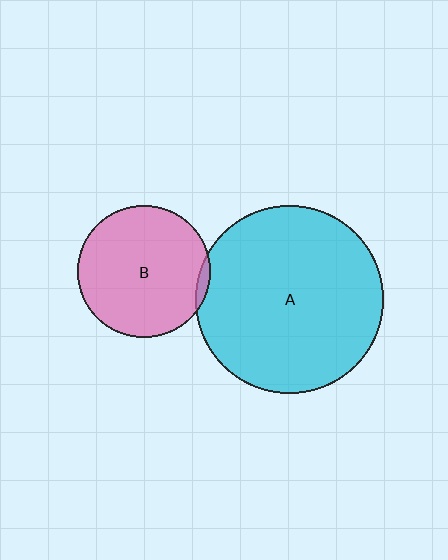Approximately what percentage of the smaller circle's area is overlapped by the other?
Approximately 5%.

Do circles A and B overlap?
Yes.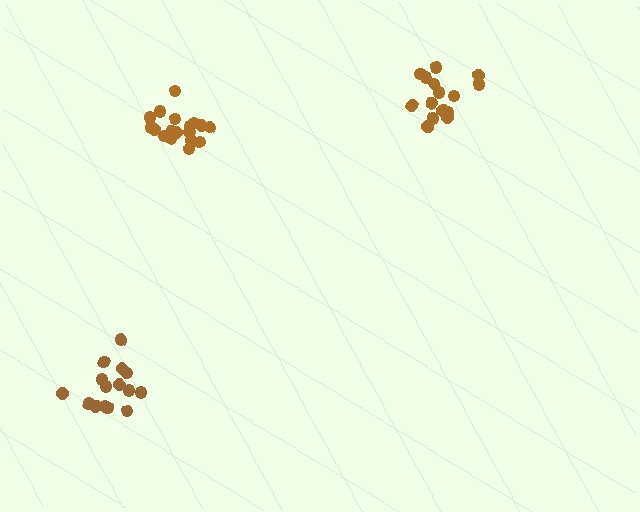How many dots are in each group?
Group 1: 15 dots, Group 2: 18 dots, Group 3: 15 dots (48 total).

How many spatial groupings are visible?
There are 3 spatial groupings.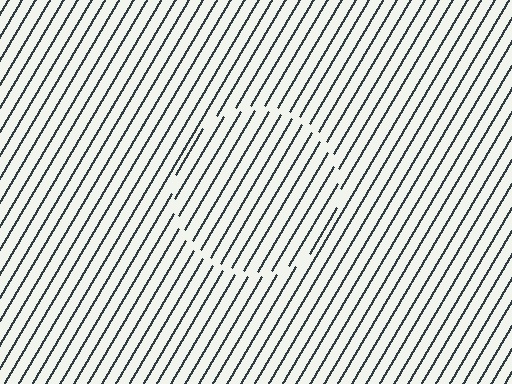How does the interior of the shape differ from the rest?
The interior of the shape contains the same grating, shifted by half a period — the contour is defined by the phase discontinuity where line-ends from the inner and outer gratings abut.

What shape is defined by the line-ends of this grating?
An illusory circle. The interior of the shape contains the same grating, shifted by half a period — the contour is defined by the phase discontinuity where line-ends from the inner and outer gratings abut.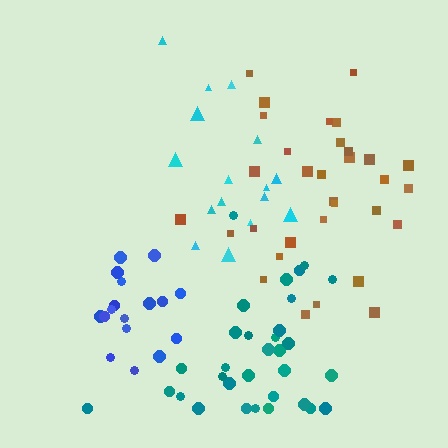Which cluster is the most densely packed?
Blue.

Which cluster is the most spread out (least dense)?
Cyan.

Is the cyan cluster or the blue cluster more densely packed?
Blue.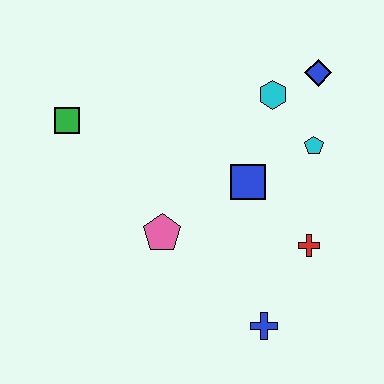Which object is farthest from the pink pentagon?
The blue diamond is farthest from the pink pentagon.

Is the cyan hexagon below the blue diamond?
Yes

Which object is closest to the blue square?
The cyan pentagon is closest to the blue square.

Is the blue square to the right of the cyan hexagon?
No